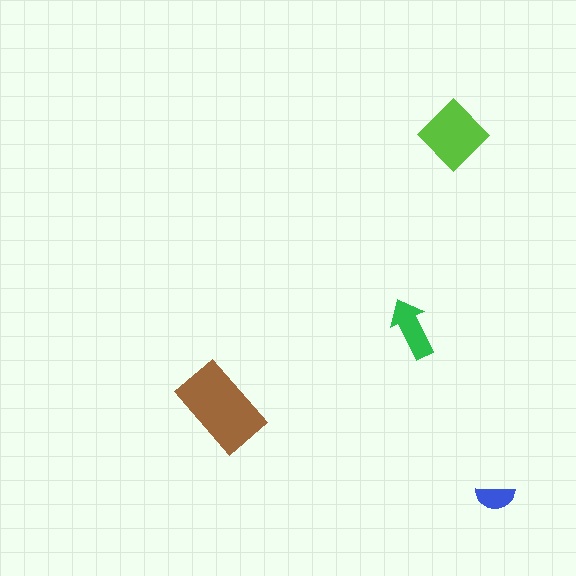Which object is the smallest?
The blue semicircle.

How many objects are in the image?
There are 4 objects in the image.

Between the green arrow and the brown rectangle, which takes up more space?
The brown rectangle.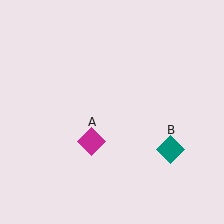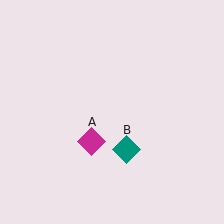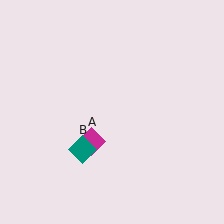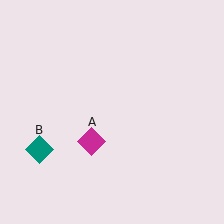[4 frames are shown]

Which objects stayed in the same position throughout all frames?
Magenta diamond (object A) remained stationary.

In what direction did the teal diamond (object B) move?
The teal diamond (object B) moved left.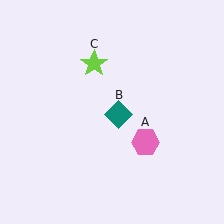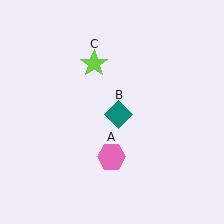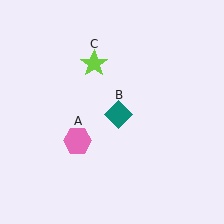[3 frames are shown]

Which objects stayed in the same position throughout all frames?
Teal diamond (object B) and lime star (object C) remained stationary.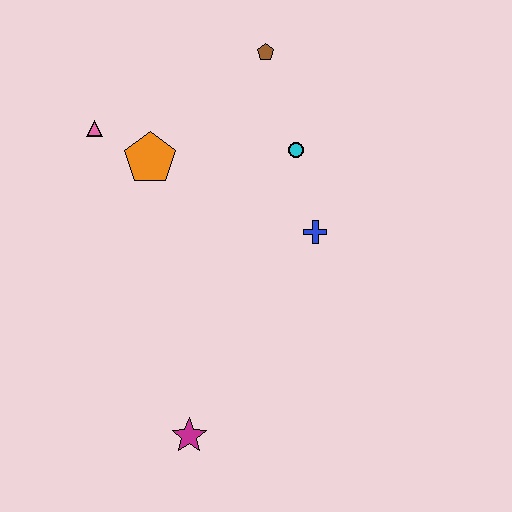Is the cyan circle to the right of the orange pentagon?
Yes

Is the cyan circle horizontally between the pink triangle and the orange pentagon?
No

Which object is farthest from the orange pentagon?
The magenta star is farthest from the orange pentagon.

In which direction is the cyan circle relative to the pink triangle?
The cyan circle is to the right of the pink triangle.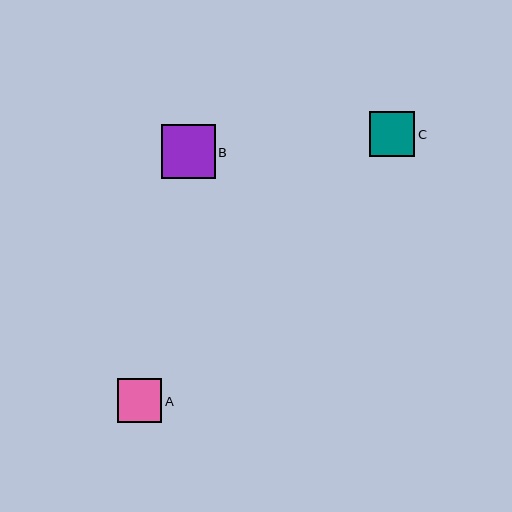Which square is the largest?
Square B is the largest with a size of approximately 54 pixels.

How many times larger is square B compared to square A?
Square B is approximately 1.2 times the size of square A.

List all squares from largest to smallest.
From largest to smallest: B, C, A.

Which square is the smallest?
Square A is the smallest with a size of approximately 44 pixels.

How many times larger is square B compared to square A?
Square B is approximately 1.2 times the size of square A.